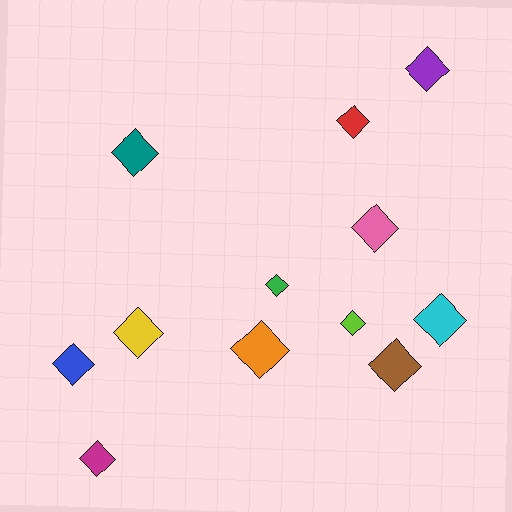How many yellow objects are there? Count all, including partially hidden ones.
There is 1 yellow object.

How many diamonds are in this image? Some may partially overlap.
There are 12 diamonds.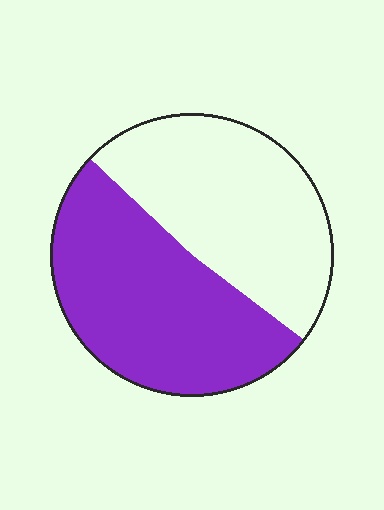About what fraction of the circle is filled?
About one half (1/2).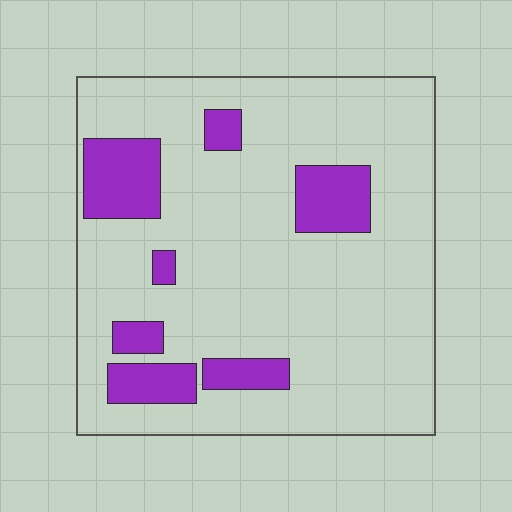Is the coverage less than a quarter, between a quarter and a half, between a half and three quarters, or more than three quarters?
Less than a quarter.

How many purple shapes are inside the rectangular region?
7.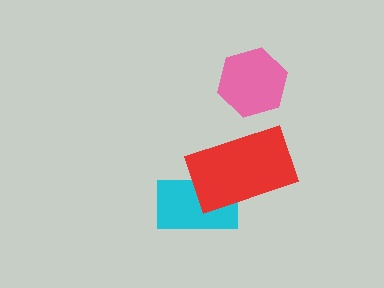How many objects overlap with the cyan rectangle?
1 object overlaps with the cyan rectangle.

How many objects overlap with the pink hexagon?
0 objects overlap with the pink hexagon.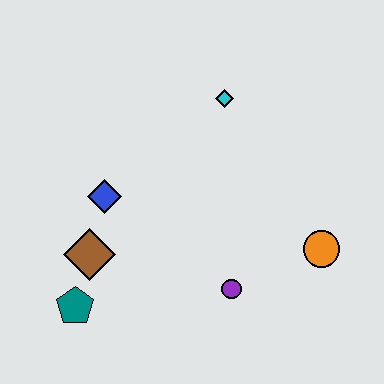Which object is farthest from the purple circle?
The cyan diamond is farthest from the purple circle.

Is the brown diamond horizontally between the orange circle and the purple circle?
No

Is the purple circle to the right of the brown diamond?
Yes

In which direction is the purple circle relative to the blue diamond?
The purple circle is to the right of the blue diamond.